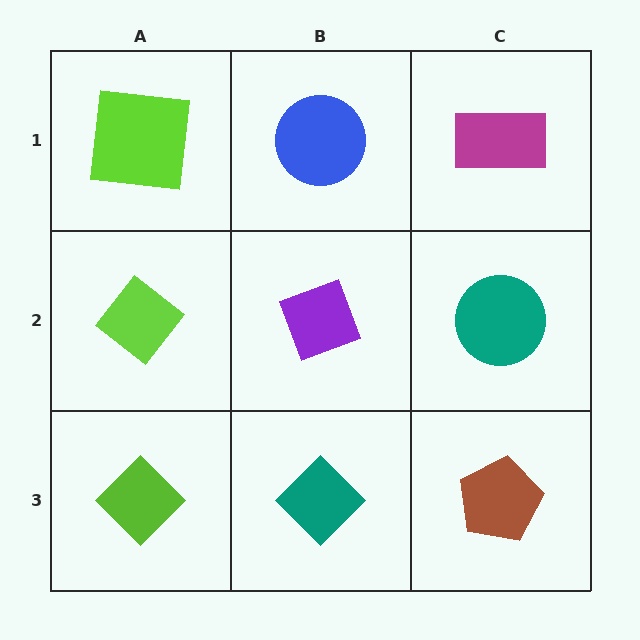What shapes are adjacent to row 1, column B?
A purple diamond (row 2, column B), a lime square (row 1, column A), a magenta rectangle (row 1, column C).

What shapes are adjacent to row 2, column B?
A blue circle (row 1, column B), a teal diamond (row 3, column B), a lime diamond (row 2, column A), a teal circle (row 2, column C).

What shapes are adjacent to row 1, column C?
A teal circle (row 2, column C), a blue circle (row 1, column B).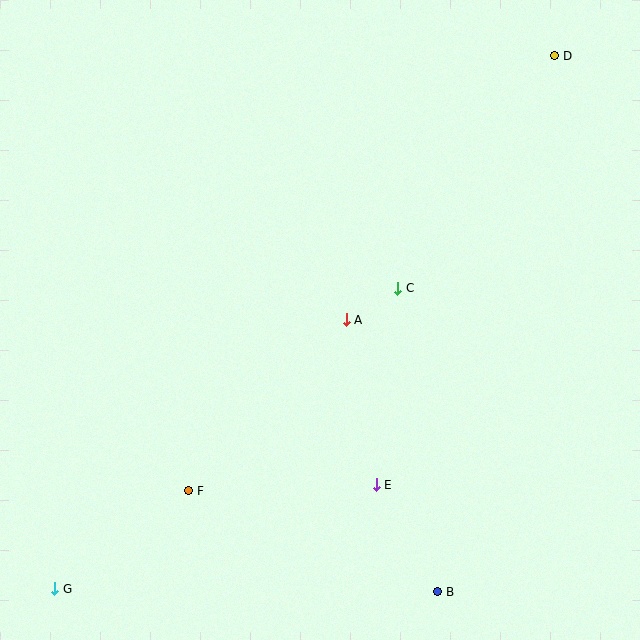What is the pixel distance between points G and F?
The distance between G and F is 166 pixels.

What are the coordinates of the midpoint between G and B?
The midpoint between G and B is at (246, 590).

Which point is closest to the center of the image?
Point A at (346, 320) is closest to the center.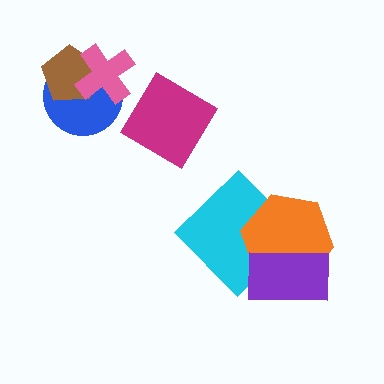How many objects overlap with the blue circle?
2 objects overlap with the blue circle.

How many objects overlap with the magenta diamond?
0 objects overlap with the magenta diamond.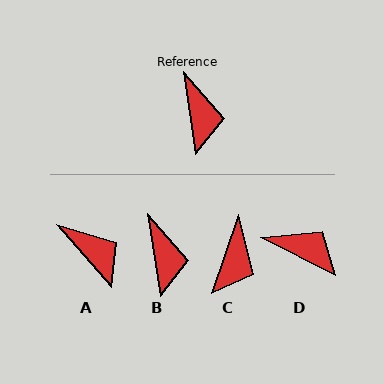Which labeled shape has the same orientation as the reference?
B.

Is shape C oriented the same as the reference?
No, it is off by about 27 degrees.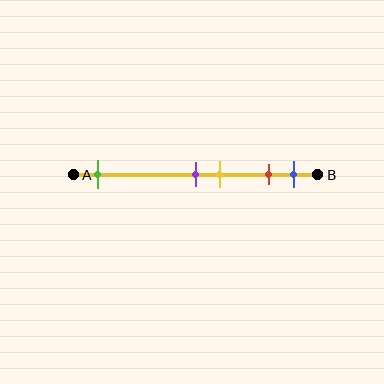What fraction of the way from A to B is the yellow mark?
The yellow mark is approximately 60% (0.6) of the way from A to B.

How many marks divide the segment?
There are 5 marks dividing the segment.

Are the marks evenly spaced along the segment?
No, the marks are not evenly spaced.